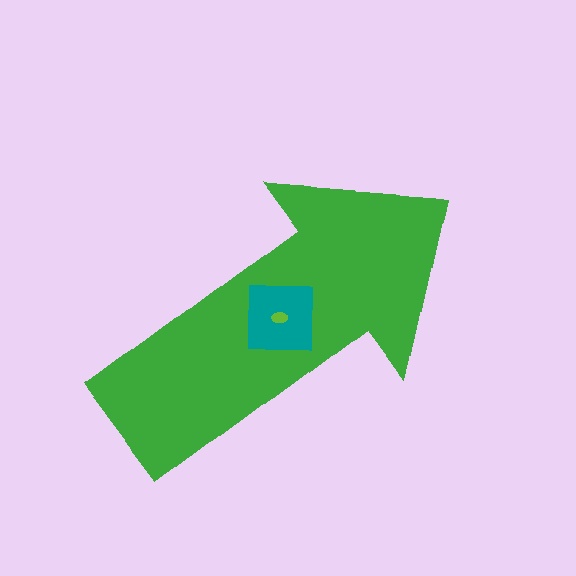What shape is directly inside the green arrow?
The teal square.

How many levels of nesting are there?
3.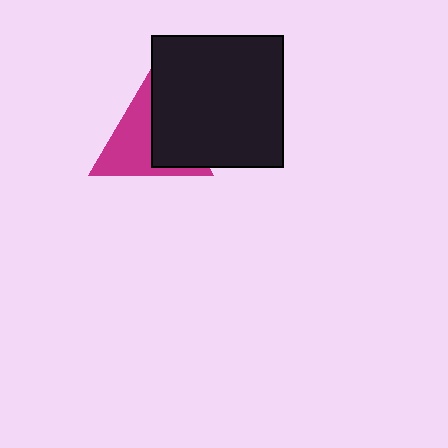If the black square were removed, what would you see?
You would see the complete magenta triangle.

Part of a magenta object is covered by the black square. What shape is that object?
It is a triangle.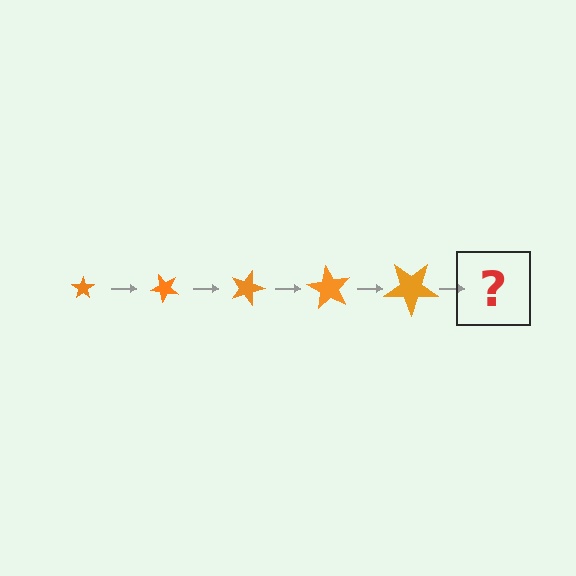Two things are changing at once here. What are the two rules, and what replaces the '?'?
The two rules are that the star grows larger each step and it rotates 45 degrees each step. The '?' should be a star, larger than the previous one and rotated 225 degrees from the start.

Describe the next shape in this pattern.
It should be a star, larger than the previous one and rotated 225 degrees from the start.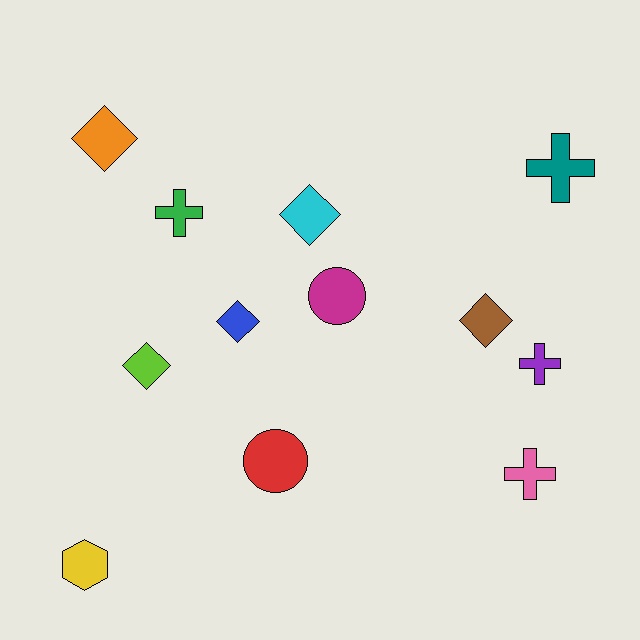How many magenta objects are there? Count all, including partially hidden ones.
There is 1 magenta object.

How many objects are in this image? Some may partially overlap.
There are 12 objects.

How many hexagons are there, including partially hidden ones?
There is 1 hexagon.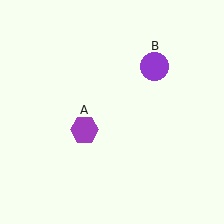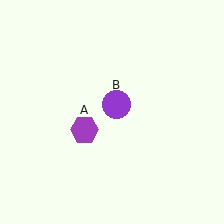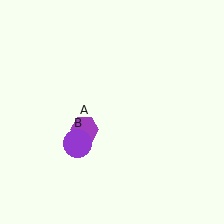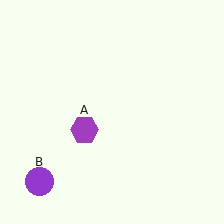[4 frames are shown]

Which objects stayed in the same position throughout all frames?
Purple hexagon (object A) remained stationary.